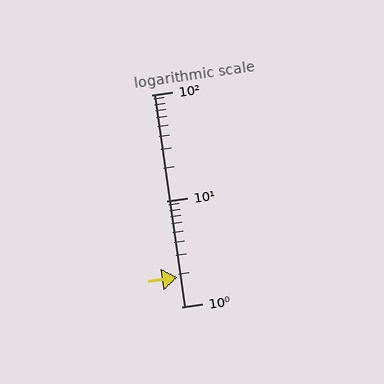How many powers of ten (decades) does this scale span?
The scale spans 2 decades, from 1 to 100.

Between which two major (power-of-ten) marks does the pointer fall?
The pointer is between 1 and 10.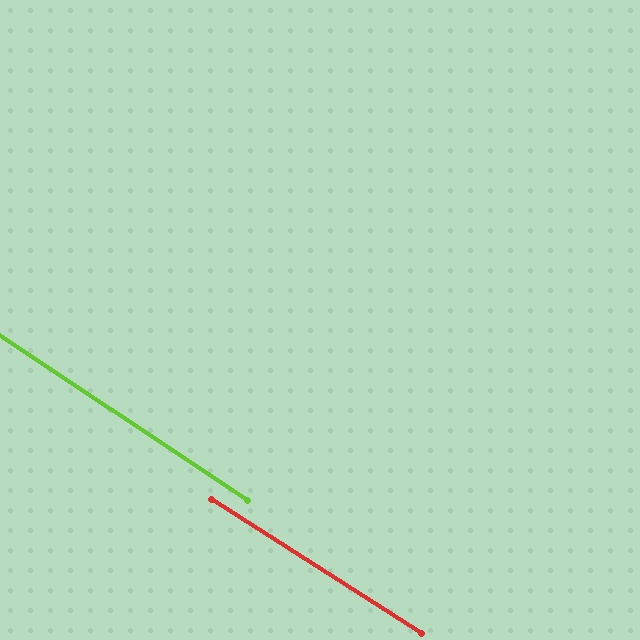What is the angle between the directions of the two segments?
Approximately 1 degree.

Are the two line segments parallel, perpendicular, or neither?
Parallel — their directions differ by only 1.0°.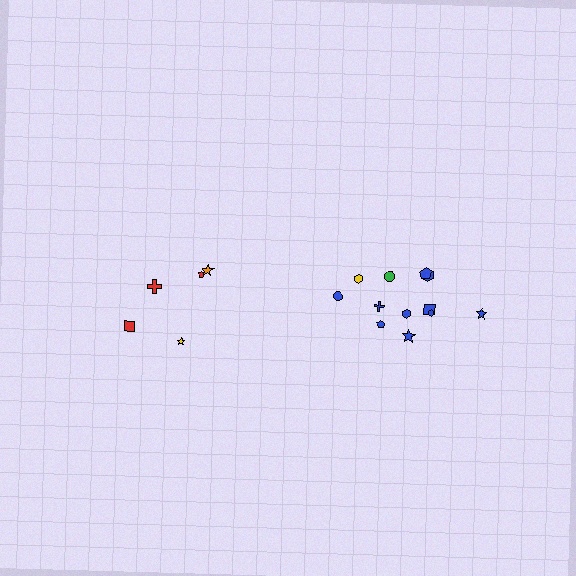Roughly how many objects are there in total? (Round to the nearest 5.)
Roughly 15 objects in total.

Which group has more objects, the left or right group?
The right group.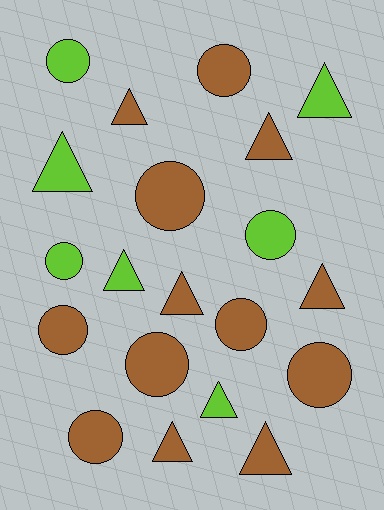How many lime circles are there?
There are 3 lime circles.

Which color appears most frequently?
Brown, with 13 objects.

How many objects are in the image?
There are 20 objects.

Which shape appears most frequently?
Circle, with 10 objects.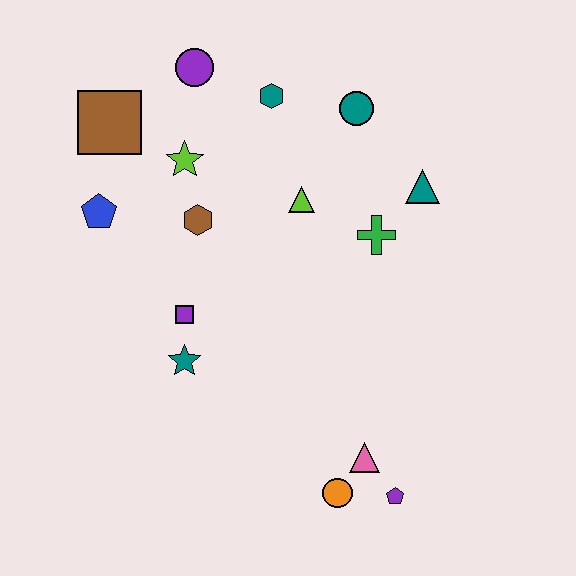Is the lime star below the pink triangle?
No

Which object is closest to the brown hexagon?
The lime star is closest to the brown hexagon.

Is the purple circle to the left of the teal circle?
Yes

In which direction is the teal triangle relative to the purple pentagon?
The teal triangle is above the purple pentagon.